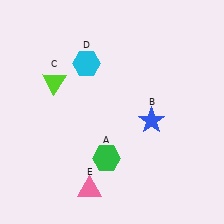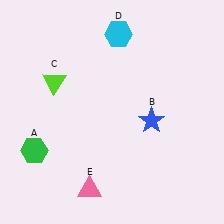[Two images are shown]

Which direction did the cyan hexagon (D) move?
The cyan hexagon (D) moved right.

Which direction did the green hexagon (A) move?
The green hexagon (A) moved left.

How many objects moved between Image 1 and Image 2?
2 objects moved between the two images.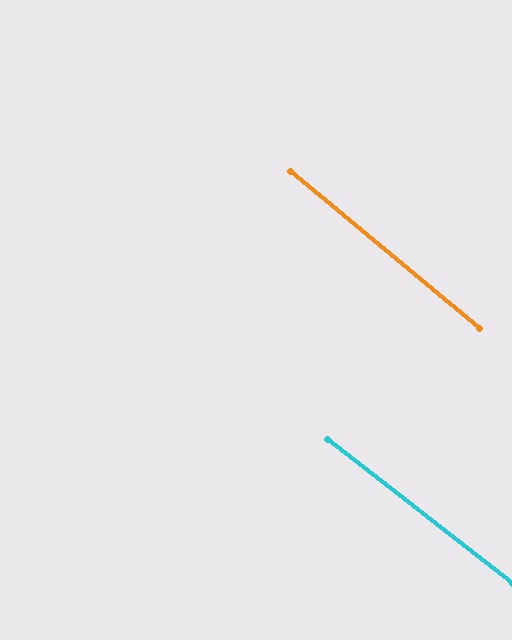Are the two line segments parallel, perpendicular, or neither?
Parallel — their directions differ by only 1.7°.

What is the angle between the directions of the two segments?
Approximately 2 degrees.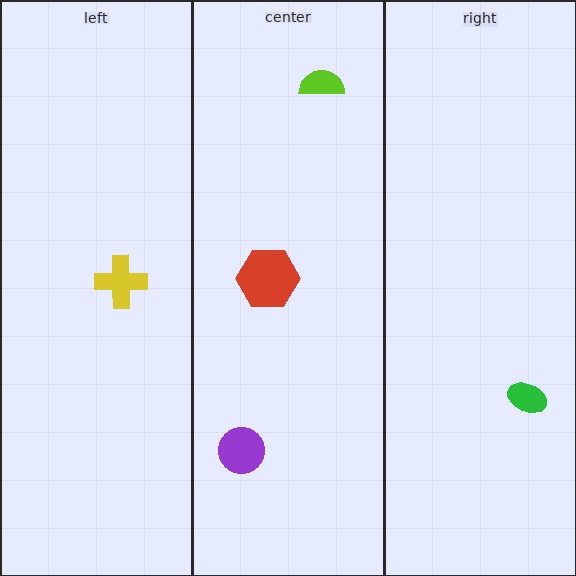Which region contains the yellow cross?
The left region.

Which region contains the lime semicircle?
The center region.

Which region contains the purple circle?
The center region.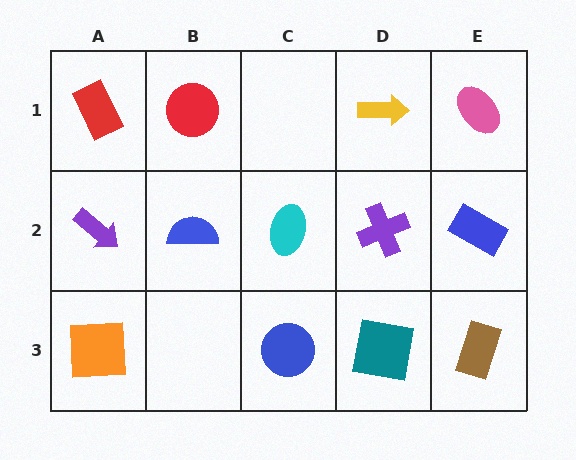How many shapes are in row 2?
5 shapes.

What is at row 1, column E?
A pink ellipse.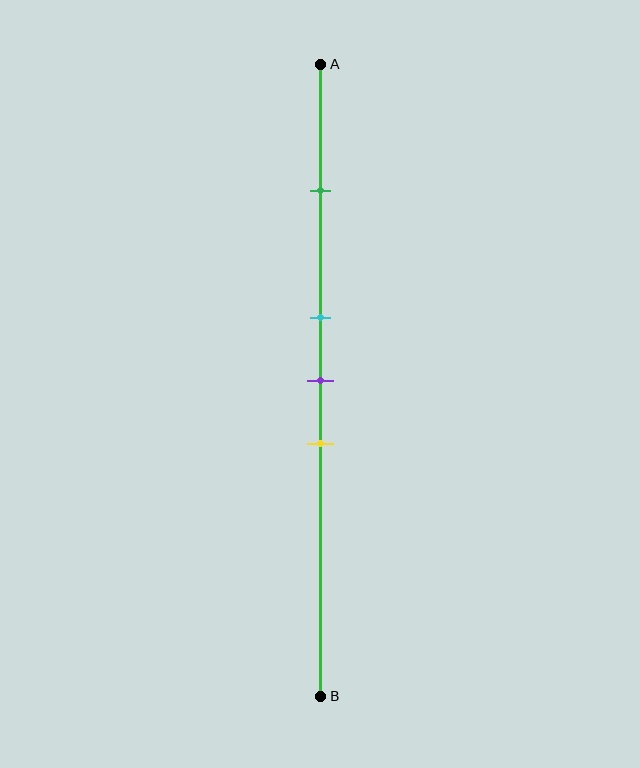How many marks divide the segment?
There are 4 marks dividing the segment.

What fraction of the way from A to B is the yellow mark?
The yellow mark is approximately 60% (0.6) of the way from A to B.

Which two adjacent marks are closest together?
The cyan and purple marks are the closest adjacent pair.